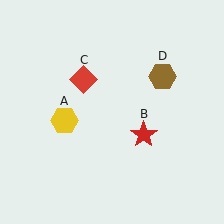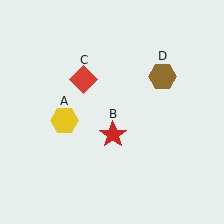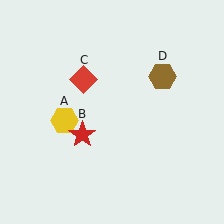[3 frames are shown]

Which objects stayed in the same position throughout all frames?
Yellow hexagon (object A) and red diamond (object C) and brown hexagon (object D) remained stationary.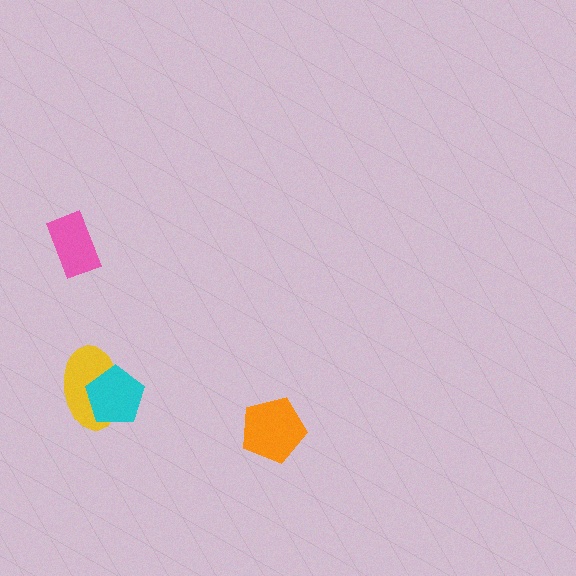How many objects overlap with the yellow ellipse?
1 object overlaps with the yellow ellipse.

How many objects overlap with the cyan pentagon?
1 object overlaps with the cyan pentagon.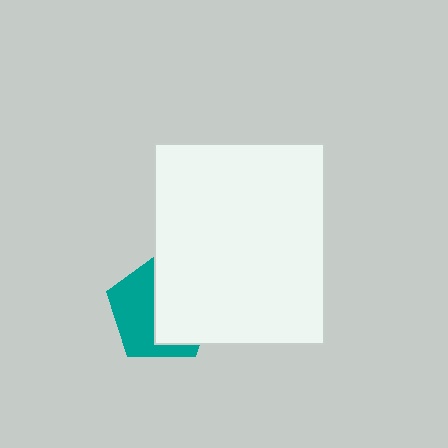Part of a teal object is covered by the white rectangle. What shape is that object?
It is a pentagon.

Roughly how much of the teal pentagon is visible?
About half of it is visible (roughly 46%).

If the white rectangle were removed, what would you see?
You would see the complete teal pentagon.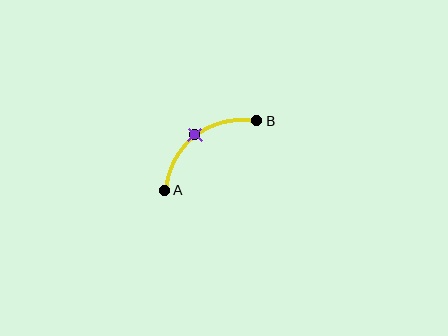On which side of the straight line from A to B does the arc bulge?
The arc bulges above and to the left of the straight line connecting A and B.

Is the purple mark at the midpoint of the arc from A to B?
Yes. The purple mark lies on the arc at equal arc-length from both A and B — it is the arc midpoint.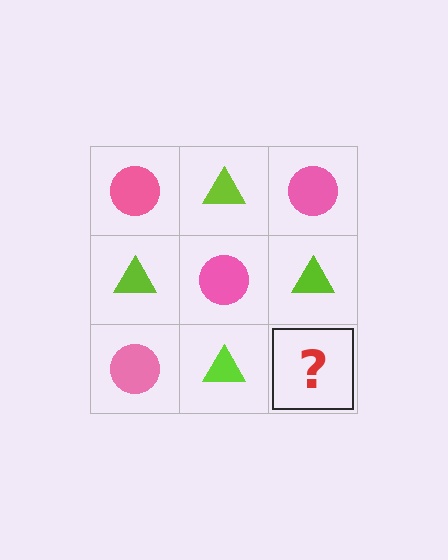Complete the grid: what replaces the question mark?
The question mark should be replaced with a pink circle.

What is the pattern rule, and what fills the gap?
The rule is that it alternates pink circle and lime triangle in a checkerboard pattern. The gap should be filled with a pink circle.